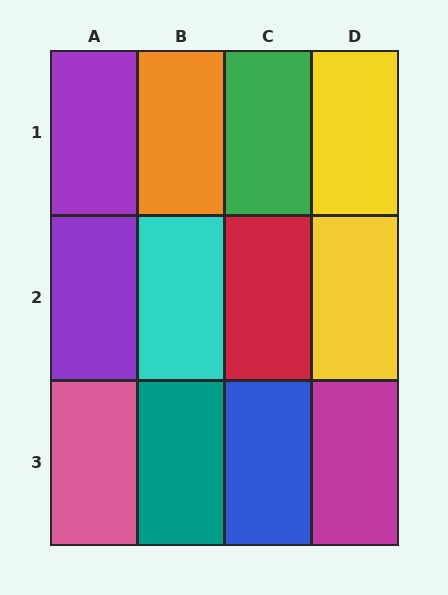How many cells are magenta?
1 cell is magenta.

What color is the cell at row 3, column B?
Teal.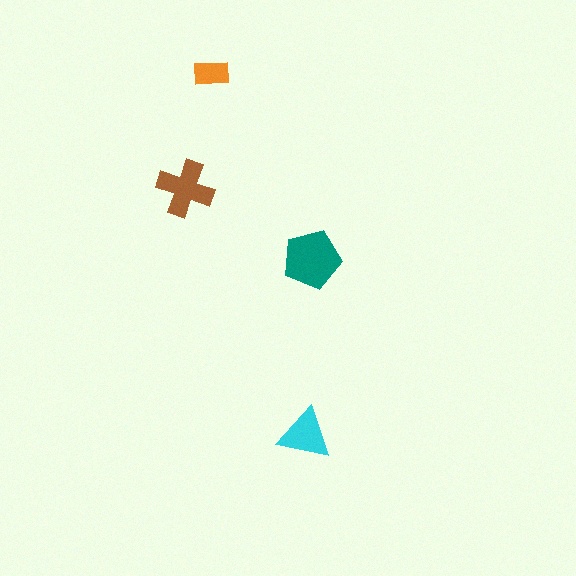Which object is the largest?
The teal pentagon.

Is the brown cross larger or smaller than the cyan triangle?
Larger.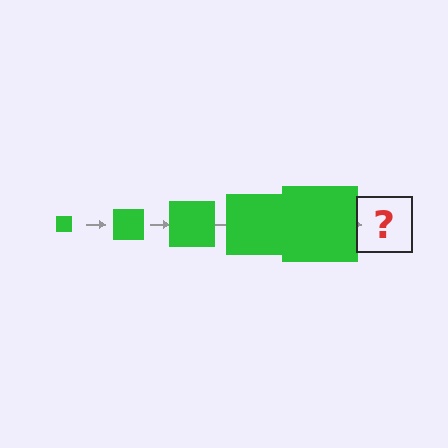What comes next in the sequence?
The next element should be a green square, larger than the previous one.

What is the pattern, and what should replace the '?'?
The pattern is that the square gets progressively larger each step. The '?' should be a green square, larger than the previous one.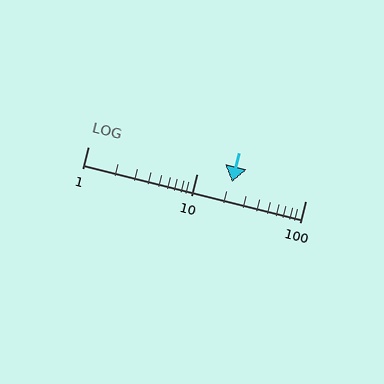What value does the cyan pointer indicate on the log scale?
The pointer indicates approximately 21.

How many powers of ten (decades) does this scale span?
The scale spans 2 decades, from 1 to 100.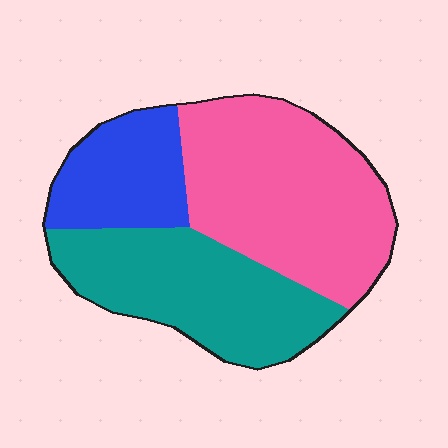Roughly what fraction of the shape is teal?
Teal covers around 35% of the shape.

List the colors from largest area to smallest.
From largest to smallest: pink, teal, blue.